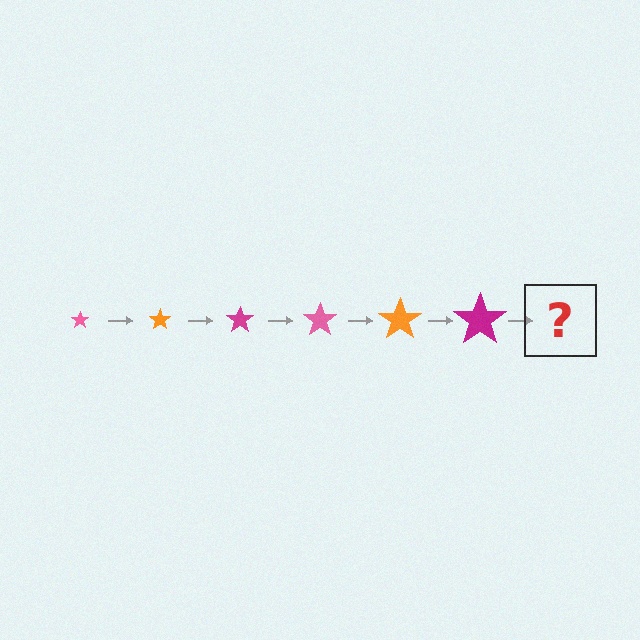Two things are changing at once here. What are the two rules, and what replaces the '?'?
The two rules are that the star grows larger each step and the color cycles through pink, orange, and magenta. The '?' should be a pink star, larger than the previous one.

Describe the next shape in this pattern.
It should be a pink star, larger than the previous one.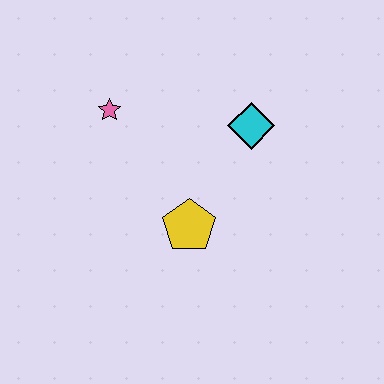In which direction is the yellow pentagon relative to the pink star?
The yellow pentagon is below the pink star.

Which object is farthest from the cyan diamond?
The pink star is farthest from the cyan diamond.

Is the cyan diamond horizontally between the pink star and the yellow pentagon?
No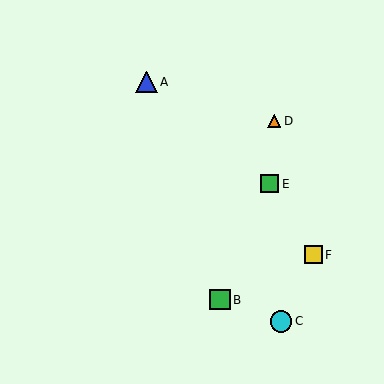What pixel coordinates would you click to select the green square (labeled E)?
Click at (270, 184) to select the green square E.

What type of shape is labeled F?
Shape F is a yellow square.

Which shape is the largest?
The cyan circle (labeled C) is the largest.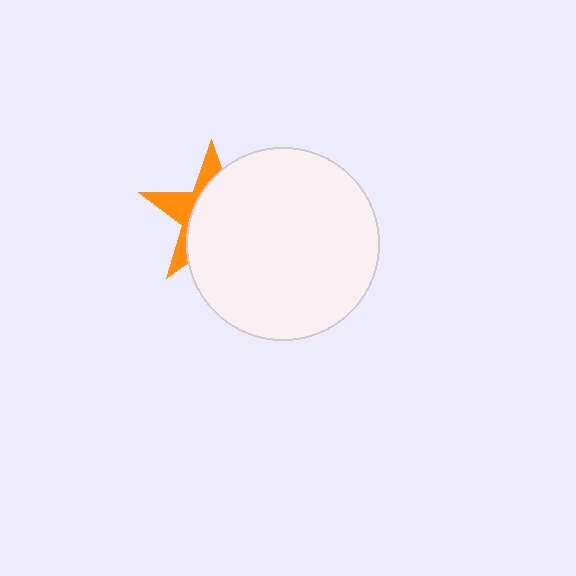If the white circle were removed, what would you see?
You would see the complete orange star.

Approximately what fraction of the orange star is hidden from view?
Roughly 67% of the orange star is hidden behind the white circle.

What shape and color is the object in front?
The object in front is a white circle.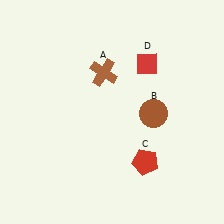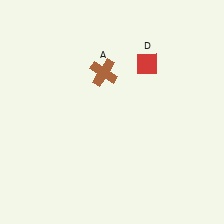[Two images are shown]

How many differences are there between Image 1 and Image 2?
There are 2 differences between the two images.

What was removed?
The brown circle (B), the red pentagon (C) were removed in Image 2.